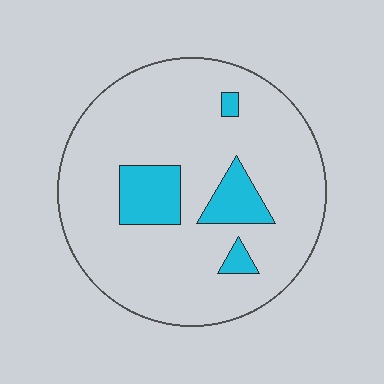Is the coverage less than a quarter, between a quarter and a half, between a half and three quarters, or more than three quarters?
Less than a quarter.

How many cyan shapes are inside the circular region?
4.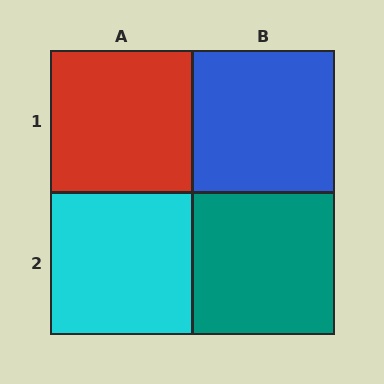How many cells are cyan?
1 cell is cyan.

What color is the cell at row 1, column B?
Blue.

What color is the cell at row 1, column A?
Red.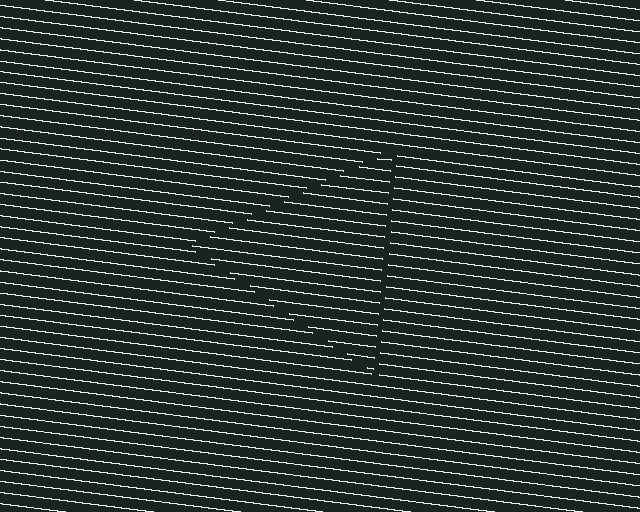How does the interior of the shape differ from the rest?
The interior of the shape contains the same grating, shifted by half a period — the contour is defined by the phase discontinuity where line-ends from the inner and outer gratings abut.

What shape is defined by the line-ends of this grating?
An illusory triangle. The interior of the shape contains the same grating, shifted by half a period — the contour is defined by the phase discontinuity where line-ends from the inner and outer gratings abut.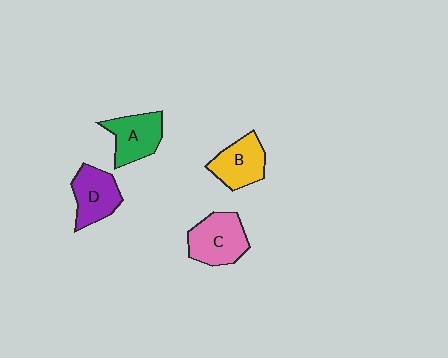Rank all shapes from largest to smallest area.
From largest to smallest: C (pink), A (green), D (purple), B (yellow).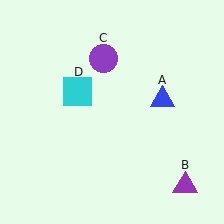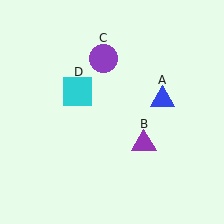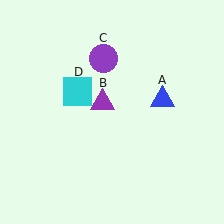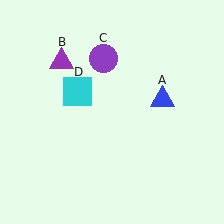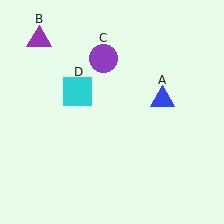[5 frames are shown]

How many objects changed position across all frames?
1 object changed position: purple triangle (object B).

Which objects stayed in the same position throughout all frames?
Blue triangle (object A) and purple circle (object C) and cyan square (object D) remained stationary.